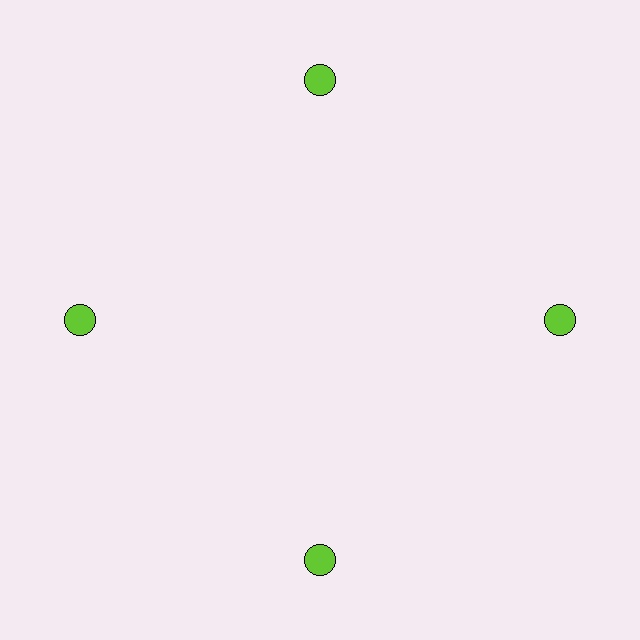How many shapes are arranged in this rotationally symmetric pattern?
There are 4 shapes, arranged in 4 groups of 1.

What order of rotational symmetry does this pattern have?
This pattern has 4-fold rotational symmetry.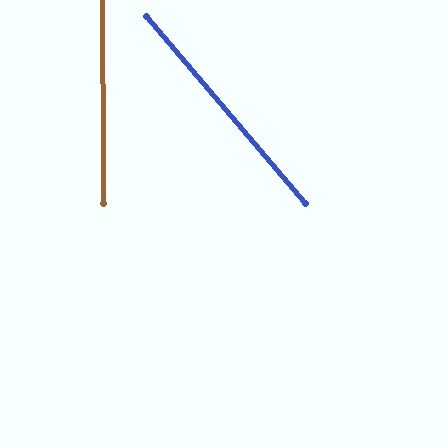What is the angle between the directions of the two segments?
Approximately 40 degrees.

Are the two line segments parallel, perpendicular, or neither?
Neither parallel nor perpendicular — they differ by about 40°.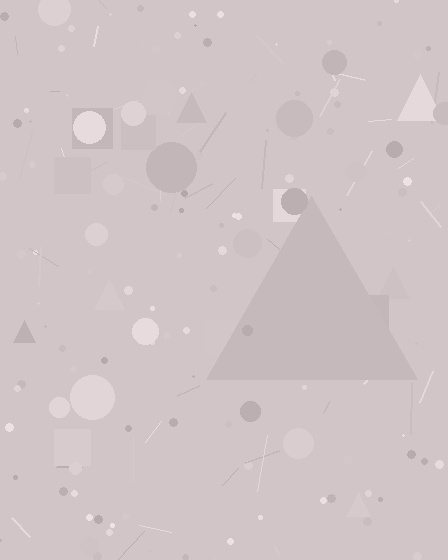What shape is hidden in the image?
A triangle is hidden in the image.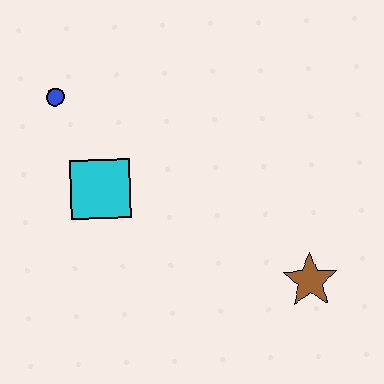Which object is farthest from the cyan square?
The brown star is farthest from the cyan square.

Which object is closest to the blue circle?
The cyan square is closest to the blue circle.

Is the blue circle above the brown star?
Yes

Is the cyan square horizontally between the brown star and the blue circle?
Yes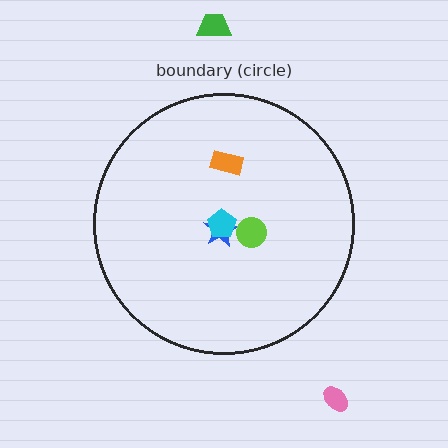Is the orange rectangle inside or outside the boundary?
Inside.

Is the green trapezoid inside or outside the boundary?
Outside.